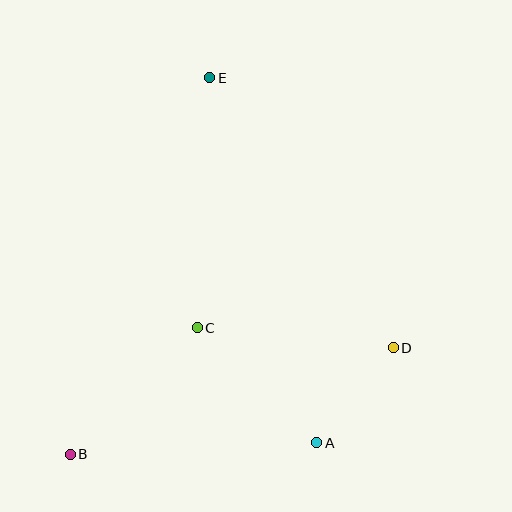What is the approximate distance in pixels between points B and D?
The distance between B and D is approximately 340 pixels.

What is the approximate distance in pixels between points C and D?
The distance between C and D is approximately 197 pixels.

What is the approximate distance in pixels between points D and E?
The distance between D and E is approximately 327 pixels.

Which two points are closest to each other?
Points A and D are closest to each other.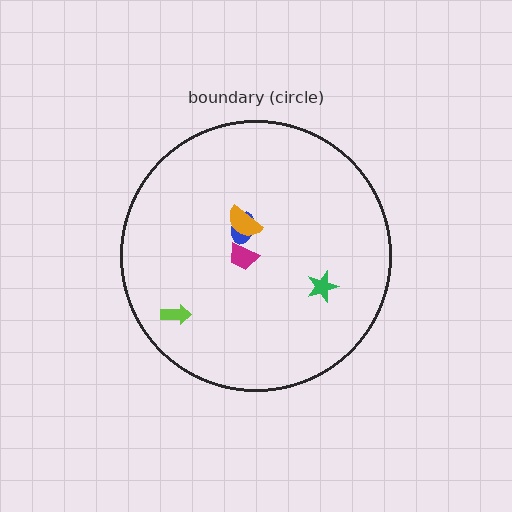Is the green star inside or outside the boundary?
Inside.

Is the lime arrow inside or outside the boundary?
Inside.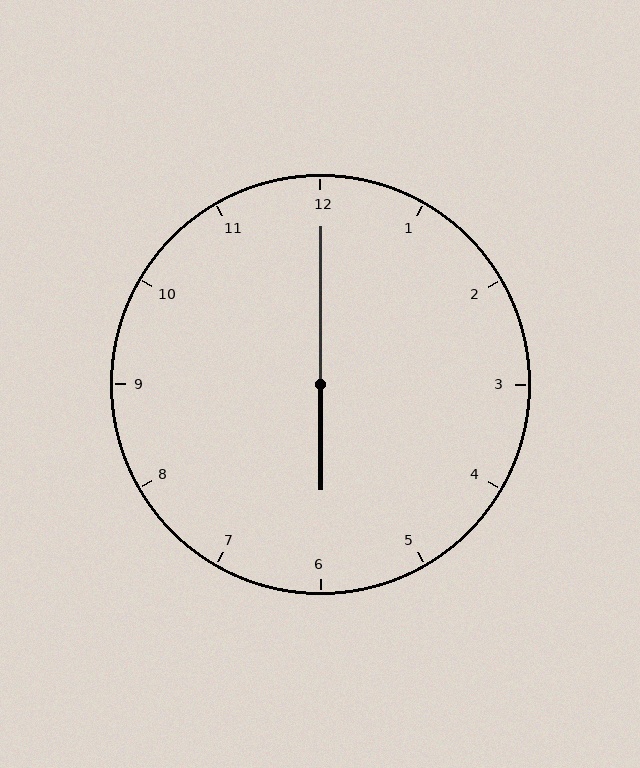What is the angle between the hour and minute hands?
Approximately 180 degrees.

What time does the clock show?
6:00.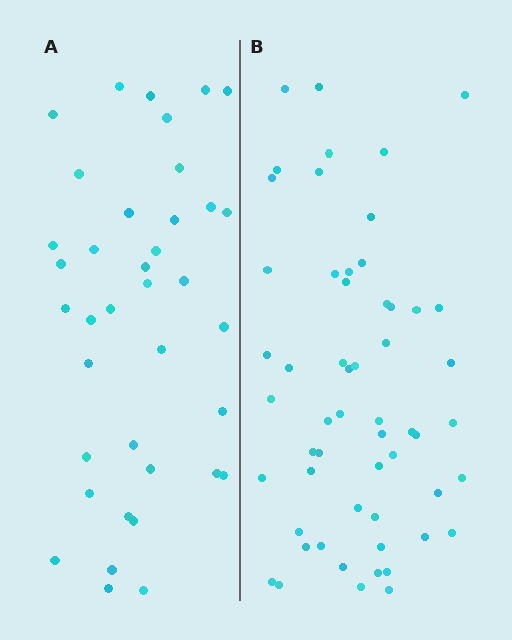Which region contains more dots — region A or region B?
Region B (the right region) has more dots.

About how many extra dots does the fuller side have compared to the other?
Region B has approximately 20 more dots than region A.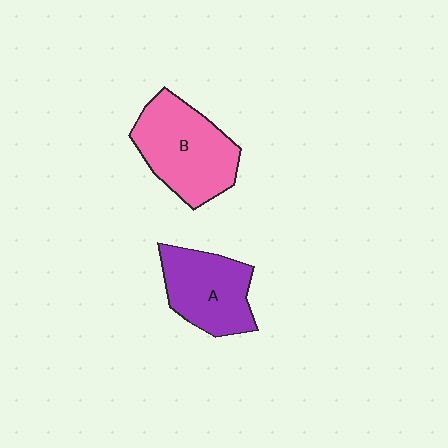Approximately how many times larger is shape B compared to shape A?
Approximately 1.2 times.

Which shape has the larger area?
Shape B (pink).